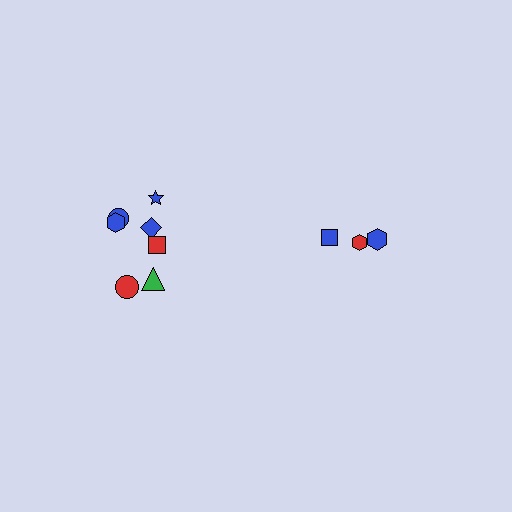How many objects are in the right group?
There are 3 objects.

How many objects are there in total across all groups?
There are 10 objects.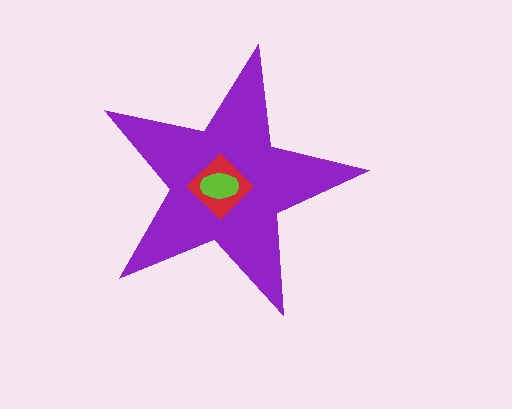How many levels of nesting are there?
3.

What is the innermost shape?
The lime ellipse.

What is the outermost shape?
The purple star.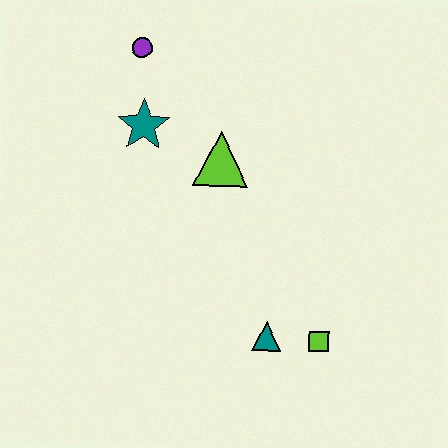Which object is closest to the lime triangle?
The teal star is closest to the lime triangle.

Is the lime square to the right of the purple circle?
Yes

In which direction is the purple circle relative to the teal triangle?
The purple circle is above the teal triangle.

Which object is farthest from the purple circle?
The lime square is farthest from the purple circle.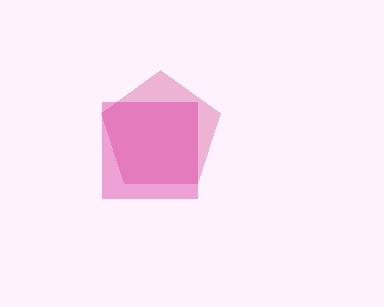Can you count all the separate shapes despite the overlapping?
Yes, there are 2 separate shapes.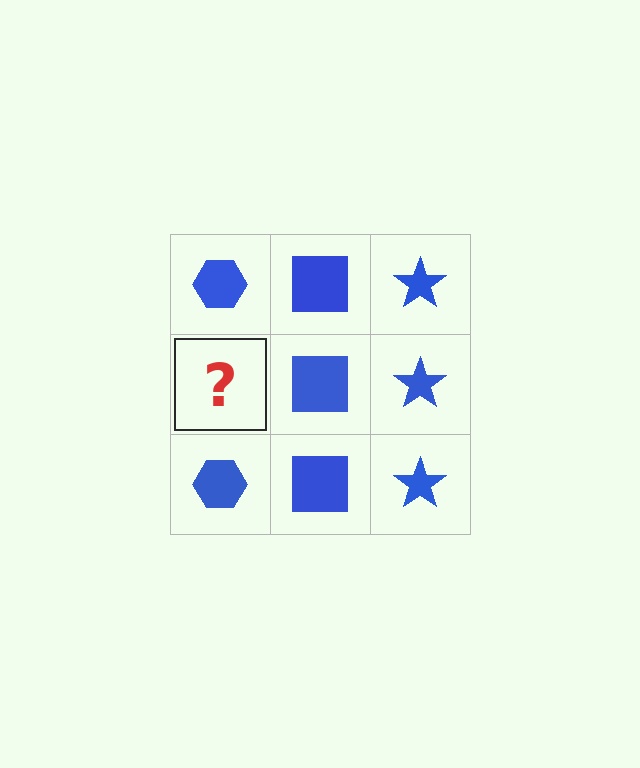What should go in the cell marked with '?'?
The missing cell should contain a blue hexagon.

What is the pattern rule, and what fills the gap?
The rule is that each column has a consistent shape. The gap should be filled with a blue hexagon.